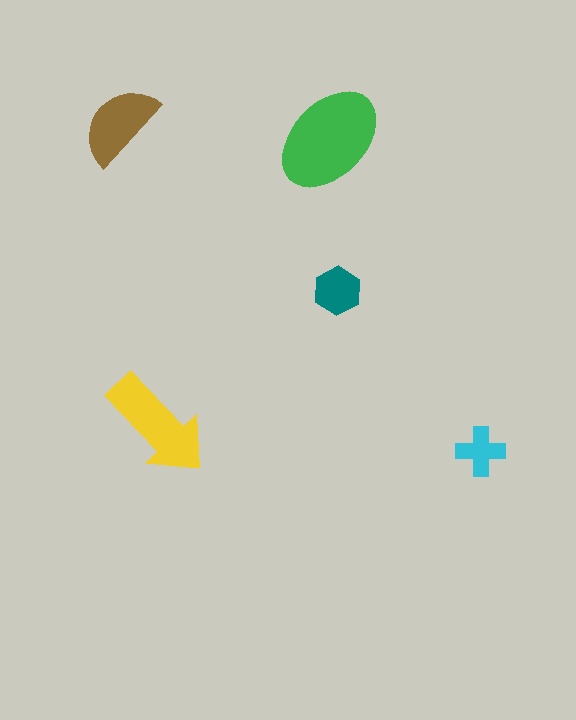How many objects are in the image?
There are 5 objects in the image.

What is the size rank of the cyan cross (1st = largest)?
5th.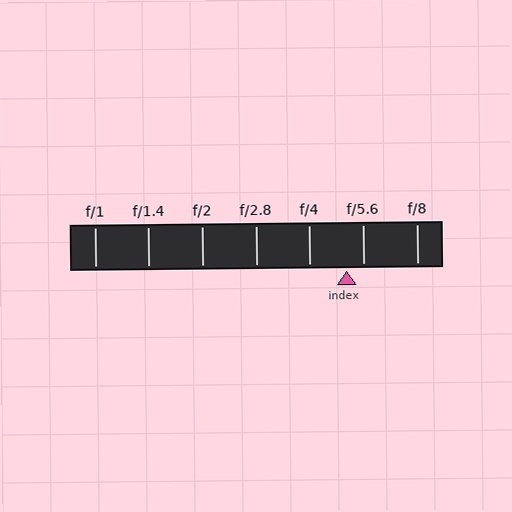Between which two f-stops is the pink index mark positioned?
The index mark is between f/4 and f/5.6.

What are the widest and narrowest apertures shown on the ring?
The widest aperture shown is f/1 and the narrowest is f/8.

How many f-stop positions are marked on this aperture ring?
There are 7 f-stop positions marked.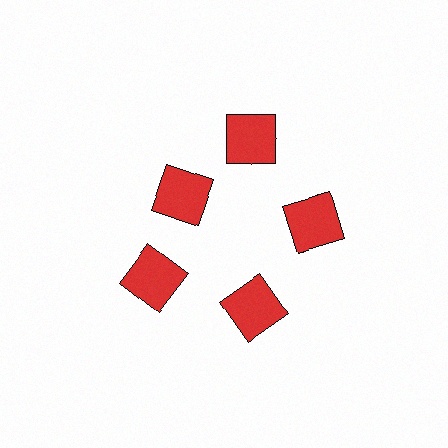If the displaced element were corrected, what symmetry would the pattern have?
It would have 5-fold rotational symmetry — the pattern would map onto itself every 72 degrees.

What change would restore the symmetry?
The symmetry would be restored by moving it outward, back onto the ring so that all 5 squares sit at equal angles and equal distance from the center.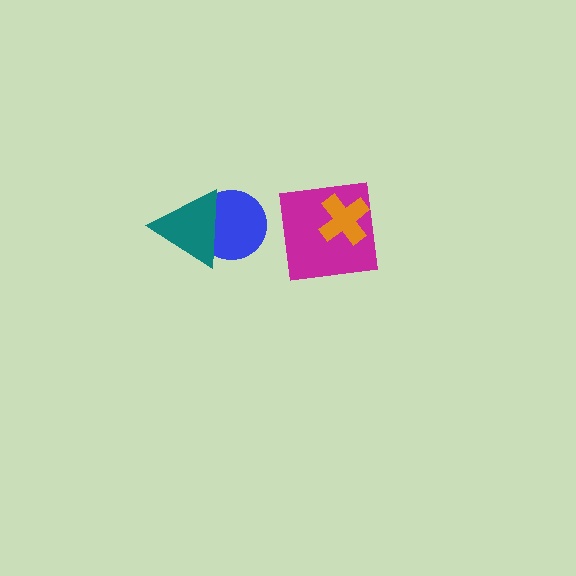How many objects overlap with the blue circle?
1 object overlaps with the blue circle.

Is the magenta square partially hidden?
Yes, it is partially covered by another shape.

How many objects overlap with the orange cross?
1 object overlaps with the orange cross.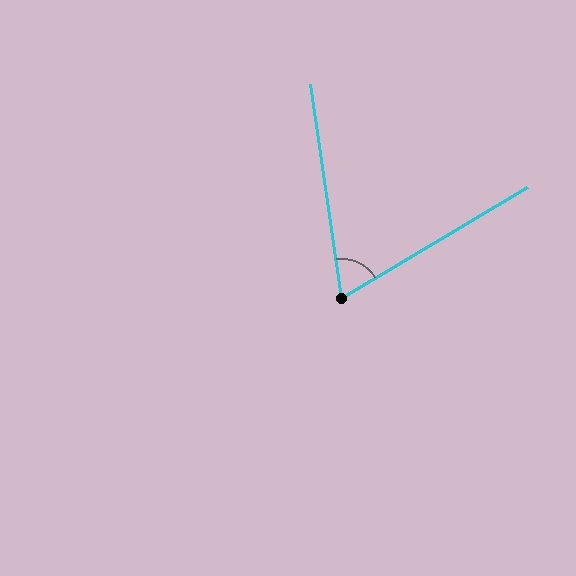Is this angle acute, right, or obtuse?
It is acute.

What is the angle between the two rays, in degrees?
Approximately 67 degrees.